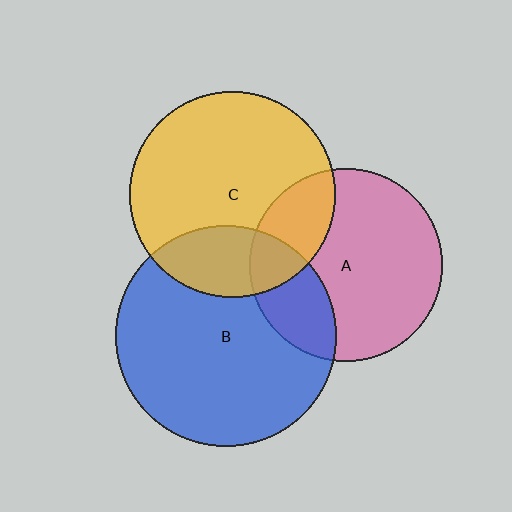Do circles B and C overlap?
Yes.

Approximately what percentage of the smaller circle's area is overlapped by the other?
Approximately 25%.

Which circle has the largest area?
Circle B (blue).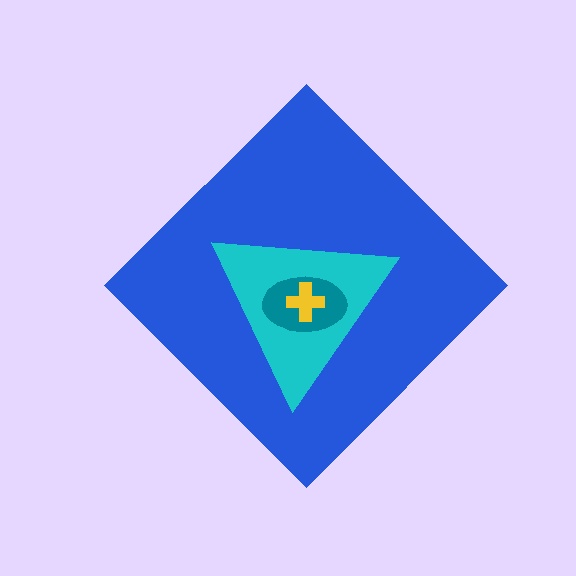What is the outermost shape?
The blue diamond.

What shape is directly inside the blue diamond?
The cyan triangle.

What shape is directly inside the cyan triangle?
The teal ellipse.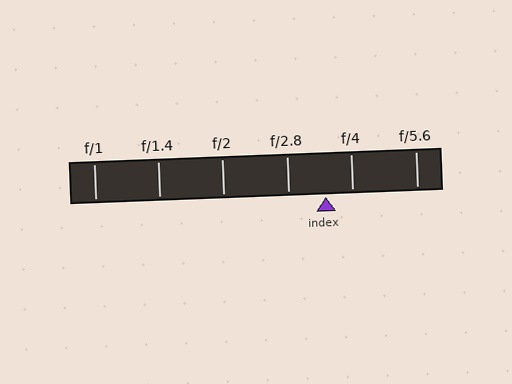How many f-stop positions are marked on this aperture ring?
There are 6 f-stop positions marked.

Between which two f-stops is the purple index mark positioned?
The index mark is between f/2.8 and f/4.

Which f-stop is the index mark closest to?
The index mark is closest to f/4.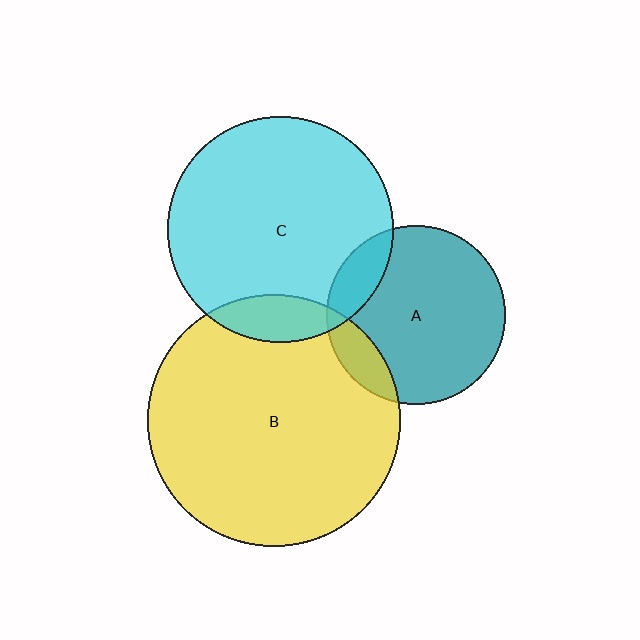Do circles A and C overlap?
Yes.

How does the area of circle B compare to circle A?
Approximately 2.0 times.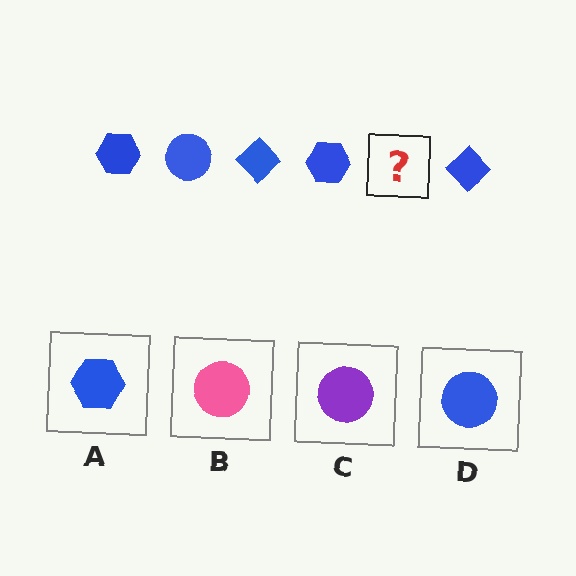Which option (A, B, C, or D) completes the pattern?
D.